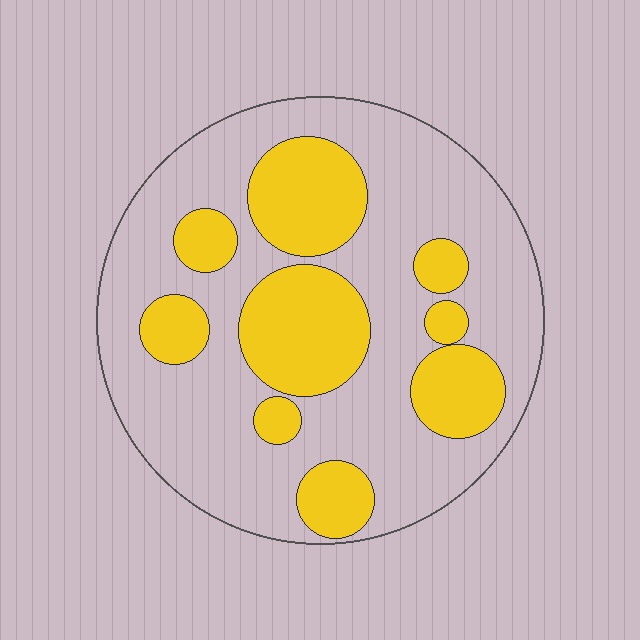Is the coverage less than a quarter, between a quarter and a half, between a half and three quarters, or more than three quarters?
Between a quarter and a half.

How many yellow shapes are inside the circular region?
9.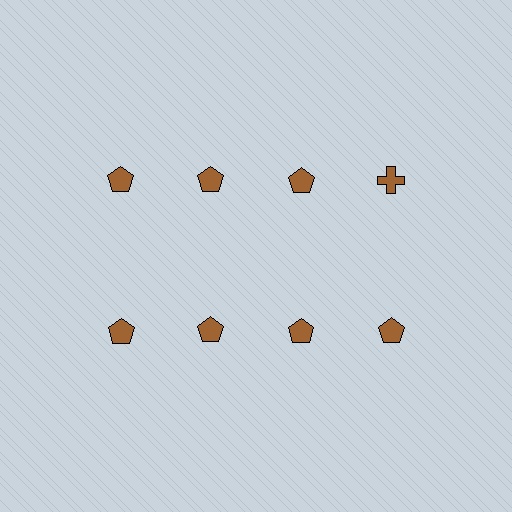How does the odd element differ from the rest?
It has a different shape: cross instead of pentagon.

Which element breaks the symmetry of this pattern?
The brown cross in the top row, second from right column breaks the symmetry. All other shapes are brown pentagons.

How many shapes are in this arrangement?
There are 8 shapes arranged in a grid pattern.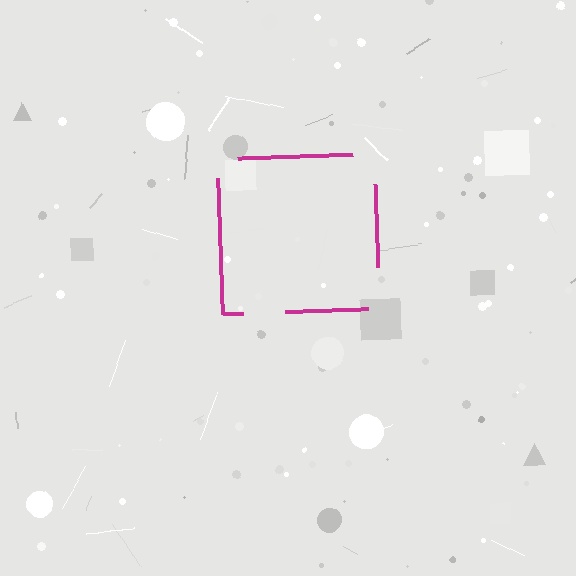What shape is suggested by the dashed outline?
The dashed outline suggests a square.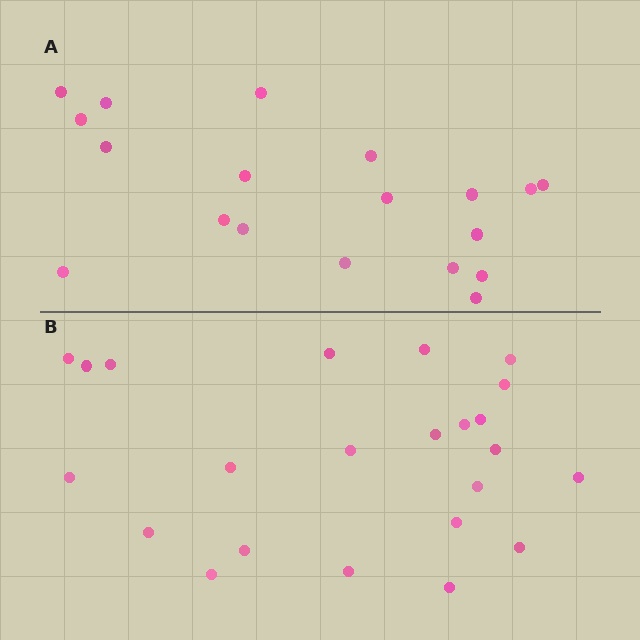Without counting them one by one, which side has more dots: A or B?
Region B (the bottom region) has more dots.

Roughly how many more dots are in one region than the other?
Region B has about 4 more dots than region A.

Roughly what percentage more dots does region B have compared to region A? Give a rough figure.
About 20% more.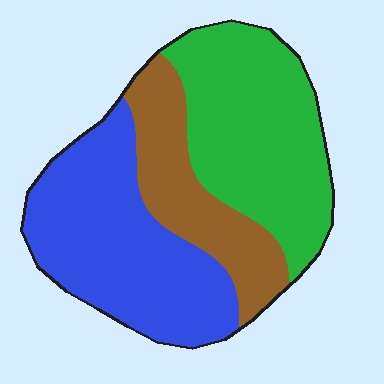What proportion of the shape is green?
Green covers 38% of the shape.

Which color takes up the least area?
Brown, at roughly 20%.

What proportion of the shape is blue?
Blue covers around 40% of the shape.